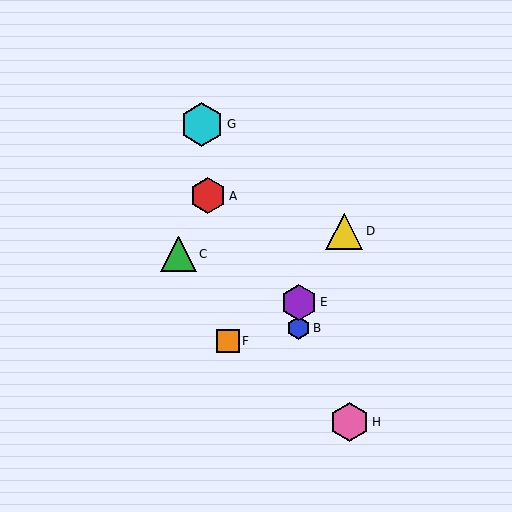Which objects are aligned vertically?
Objects B, E are aligned vertically.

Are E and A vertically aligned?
No, E is at x≈299 and A is at x≈208.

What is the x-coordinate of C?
Object C is at x≈178.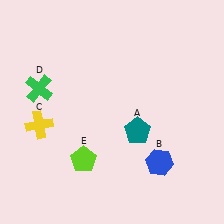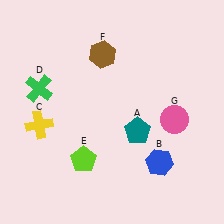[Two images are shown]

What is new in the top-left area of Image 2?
A brown hexagon (F) was added in the top-left area of Image 2.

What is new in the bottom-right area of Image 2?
A pink circle (G) was added in the bottom-right area of Image 2.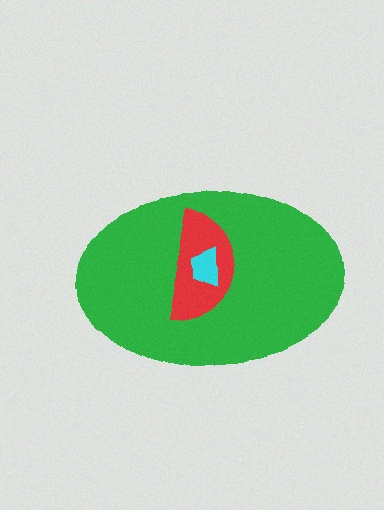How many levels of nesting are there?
3.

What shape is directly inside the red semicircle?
The cyan trapezoid.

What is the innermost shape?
The cyan trapezoid.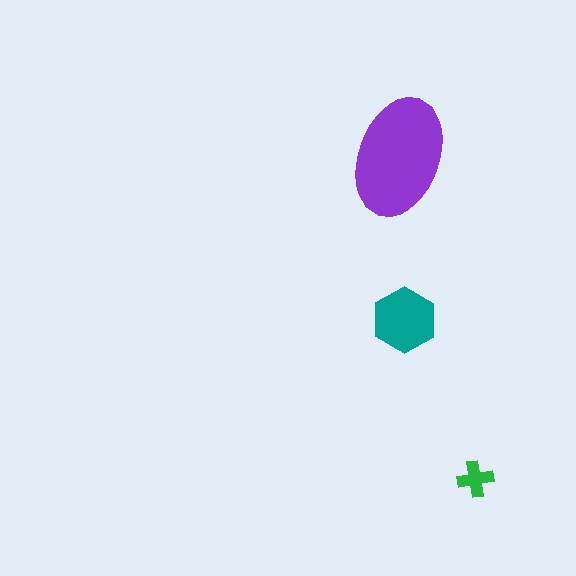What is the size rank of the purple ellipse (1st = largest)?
1st.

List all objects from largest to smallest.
The purple ellipse, the teal hexagon, the green cross.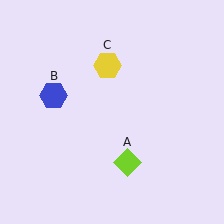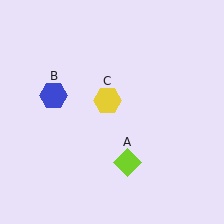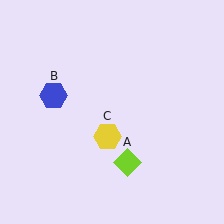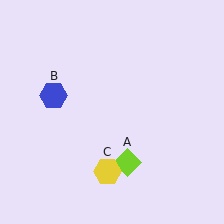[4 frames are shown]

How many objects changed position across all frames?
1 object changed position: yellow hexagon (object C).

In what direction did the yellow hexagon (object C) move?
The yellow hexagon (object C) moved down.